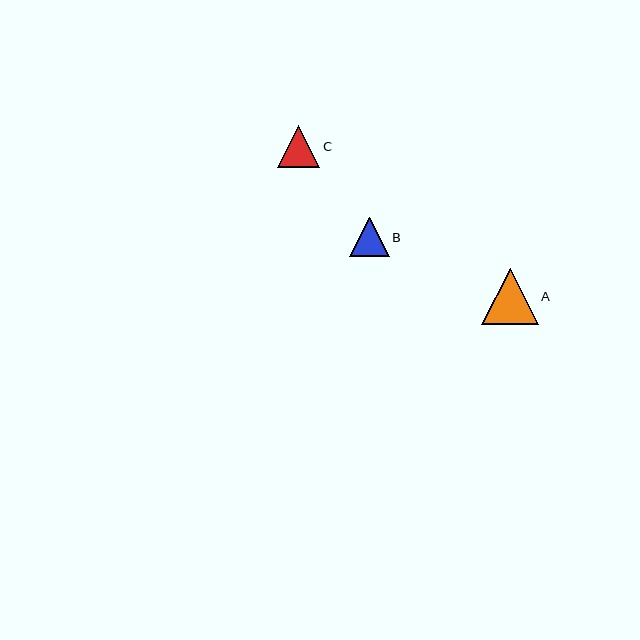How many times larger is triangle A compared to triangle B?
Triangle A is approximately 1.4 times the size of triangle B.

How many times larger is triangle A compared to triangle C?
Triangle A is approximately 1.4 times the size of triangle C.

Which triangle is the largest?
Triangle A is the largest with a size of approximately 56 pixels.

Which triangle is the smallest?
Triangle B is the smallest with a size of approximately 39 pixels.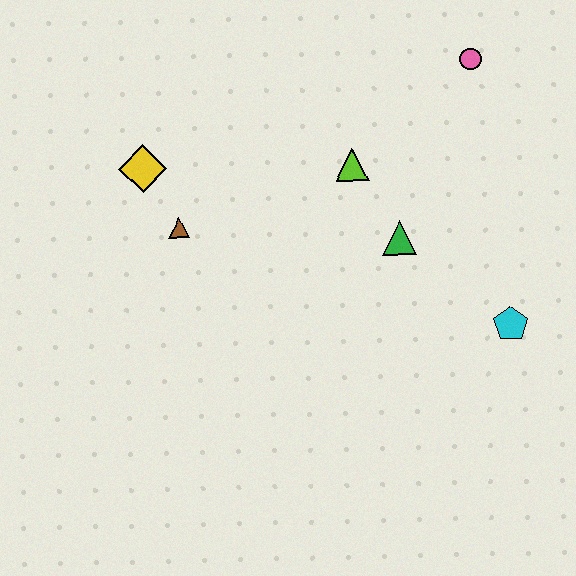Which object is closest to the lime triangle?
The green triangle is closest to the lime triangle.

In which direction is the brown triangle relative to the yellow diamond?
The brown triangle is below the yellow diamond.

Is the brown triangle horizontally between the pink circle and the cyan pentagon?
No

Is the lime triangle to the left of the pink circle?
Yes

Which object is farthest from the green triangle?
The yellow diamond is farthest from the green triangle.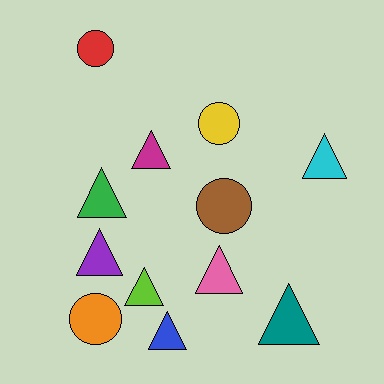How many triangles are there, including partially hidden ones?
There are 8 triangles.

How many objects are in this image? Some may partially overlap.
There are 12 objects.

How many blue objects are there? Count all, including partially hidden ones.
There is 1 blue object.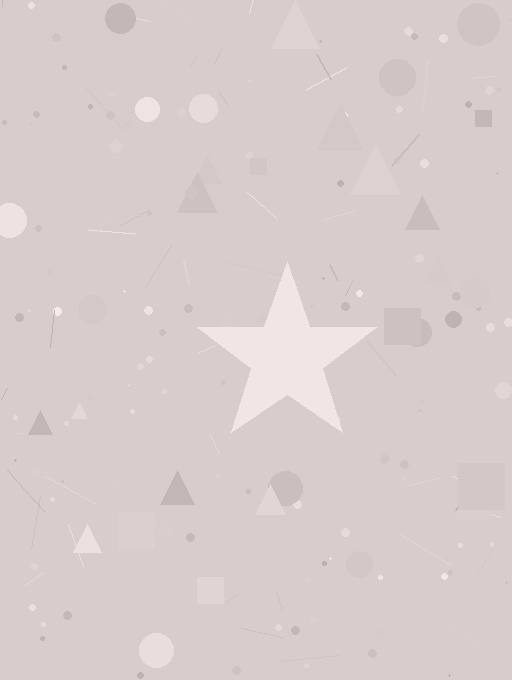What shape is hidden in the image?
A star is hidden in the image.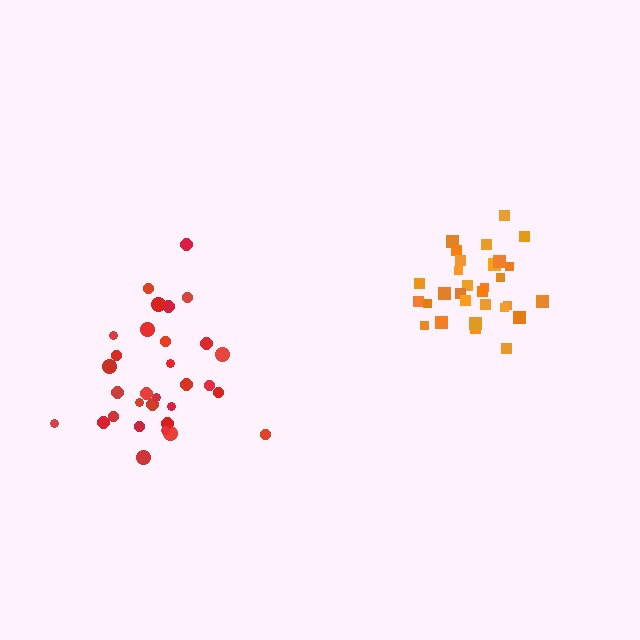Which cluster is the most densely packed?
Orange.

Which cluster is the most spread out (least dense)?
Red.